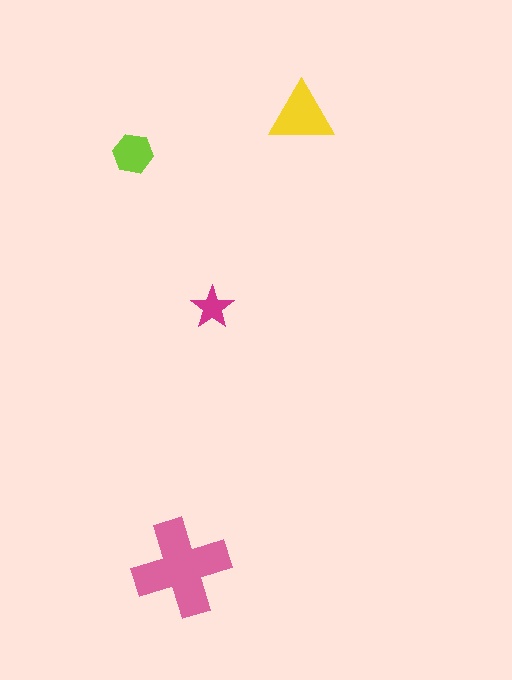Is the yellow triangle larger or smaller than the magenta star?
Larger.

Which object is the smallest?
The magenta star.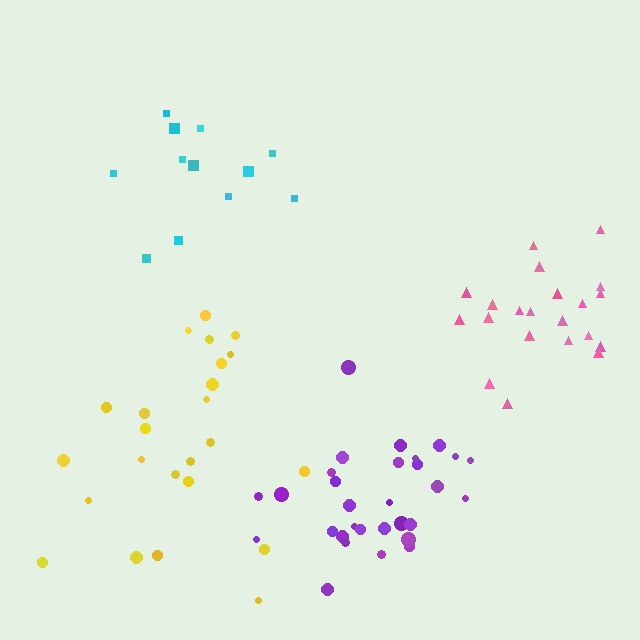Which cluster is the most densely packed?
Purple.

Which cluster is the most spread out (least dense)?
Cyan.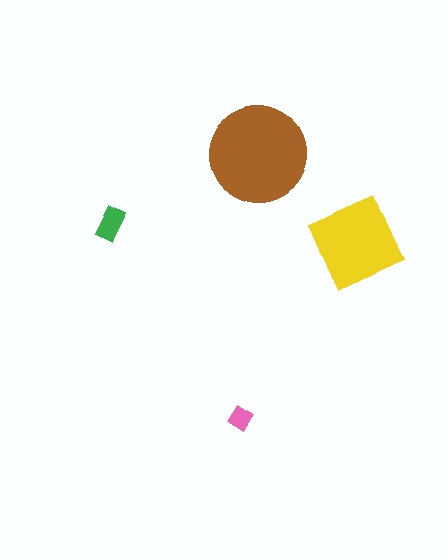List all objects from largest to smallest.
The brown circle, the yellow square, the green rectangle, the pink diamond.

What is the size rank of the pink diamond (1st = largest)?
4th.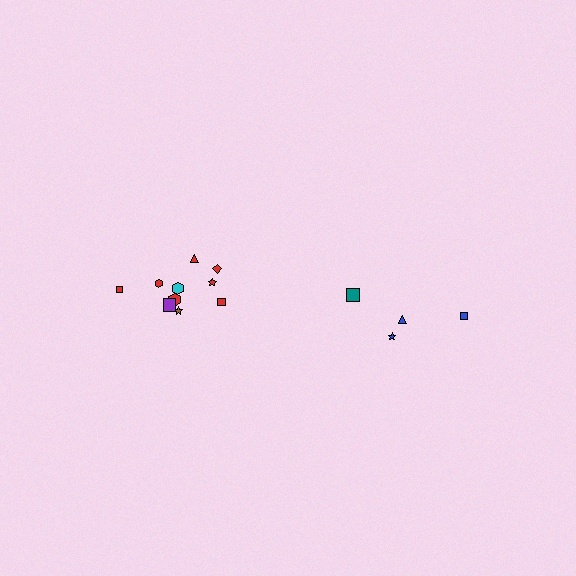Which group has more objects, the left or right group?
The left group.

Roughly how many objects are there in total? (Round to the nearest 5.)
Roughly 15 objects in total.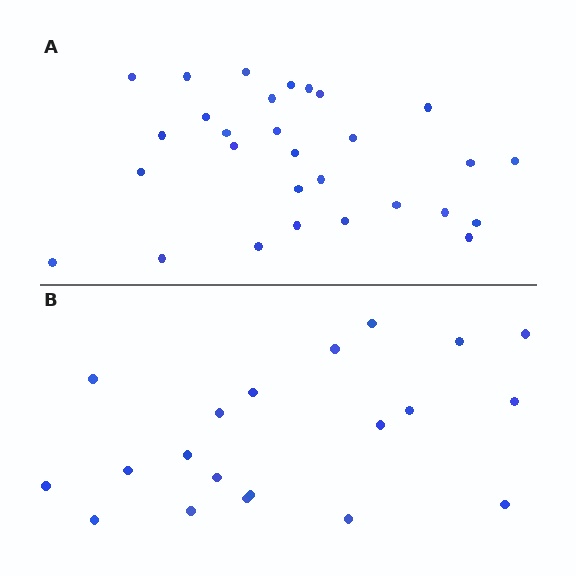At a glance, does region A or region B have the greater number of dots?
Region A (the top region) has more dots.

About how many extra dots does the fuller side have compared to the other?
Region A has roughly 8 or so more dots than region B.